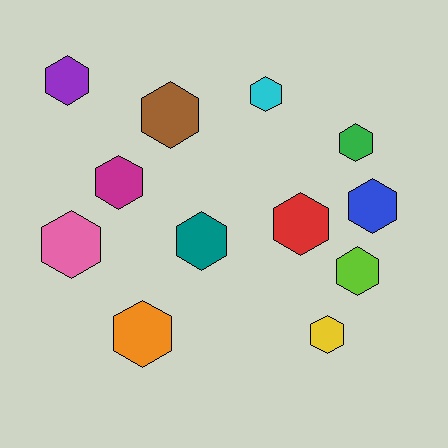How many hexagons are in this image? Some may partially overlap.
There are 12 hexagons.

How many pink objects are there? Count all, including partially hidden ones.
There is 1 pink object.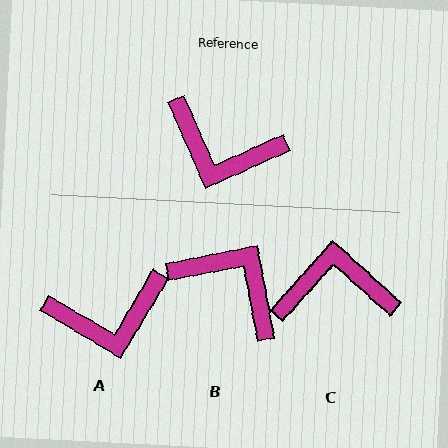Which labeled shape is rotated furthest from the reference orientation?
B, about 167 degrees away.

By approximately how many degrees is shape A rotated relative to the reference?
Approximately 35 degrees counter-clockwise.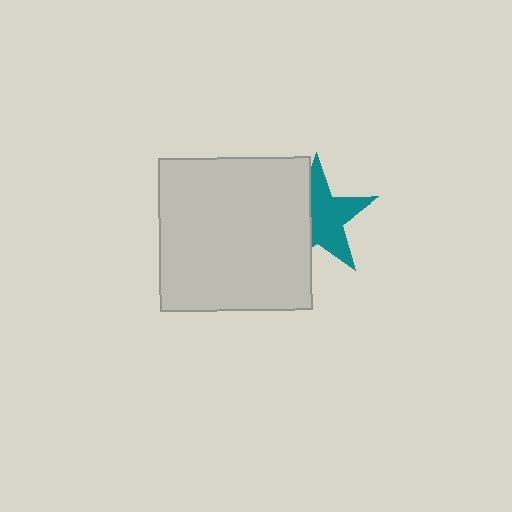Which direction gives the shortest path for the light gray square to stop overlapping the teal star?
Moving left gives the shortest separation.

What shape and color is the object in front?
The object in front is a light gray square.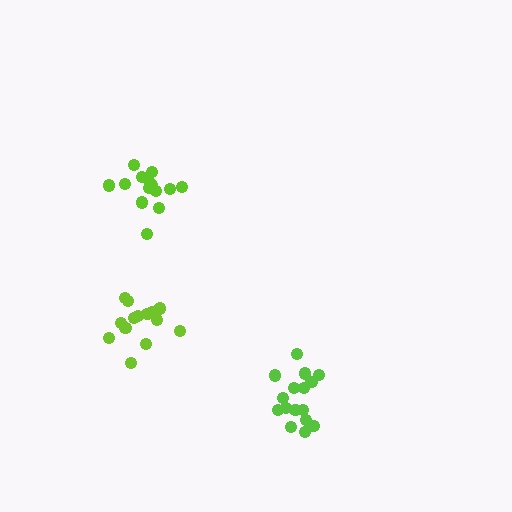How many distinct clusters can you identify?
There are 3 distinct clusters.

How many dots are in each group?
Group 1: 16 dots, Group 2: 14 dots, Group 3: 15 dots (45 total).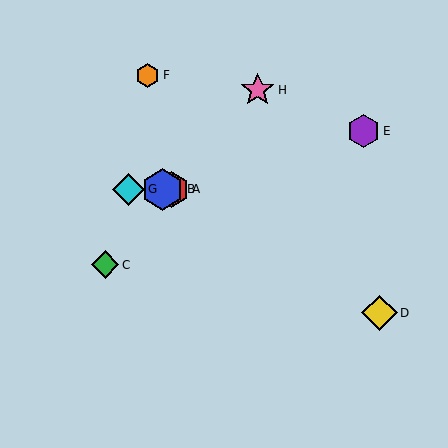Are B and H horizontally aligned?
No, B is at y≈190 and H is at y≈90.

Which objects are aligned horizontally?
Objects A, B, G are aligned horizontally.